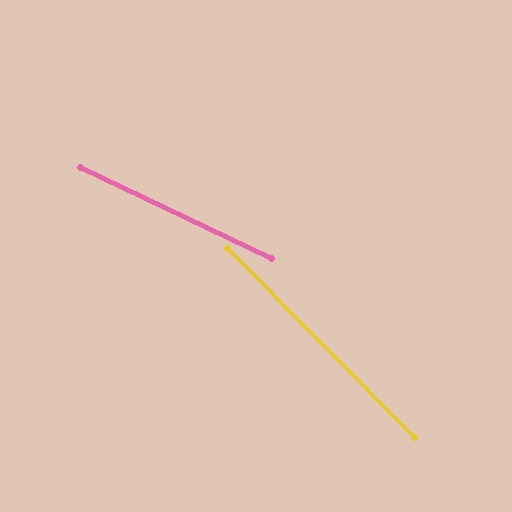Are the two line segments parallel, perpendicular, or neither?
Neither parallel nor perpendicular — they differ by about 20°.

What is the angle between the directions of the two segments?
Approximately 20 degrees.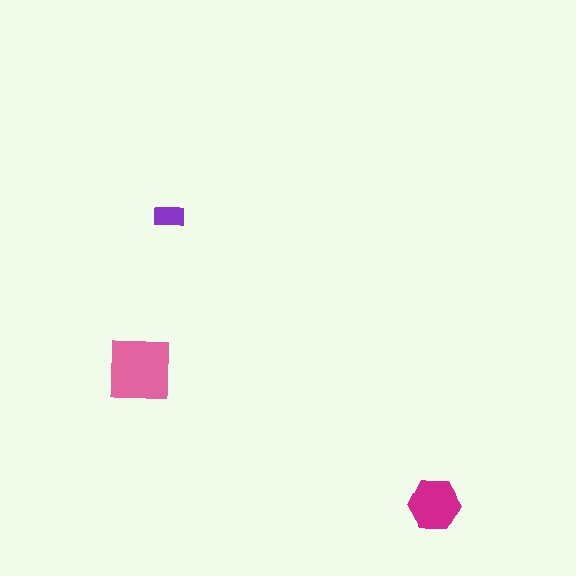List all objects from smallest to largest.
The purple rectangle, the magenta hexagon, the pink square.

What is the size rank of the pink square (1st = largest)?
1st.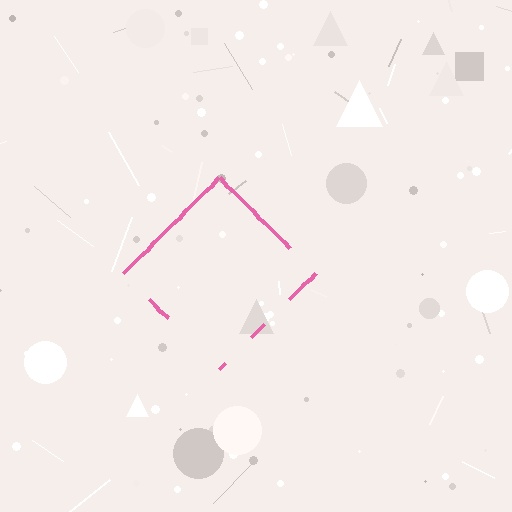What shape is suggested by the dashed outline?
The dashed outline suggests a diamond.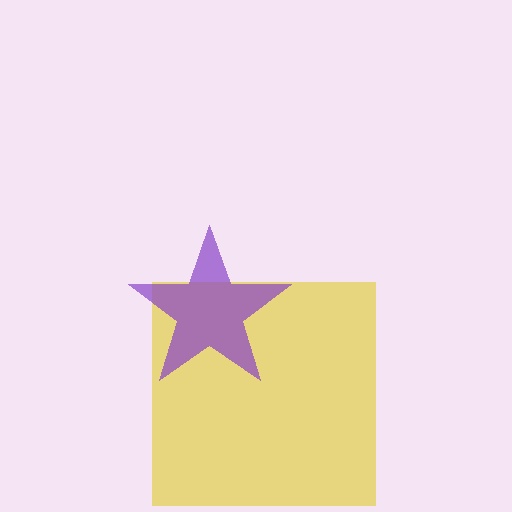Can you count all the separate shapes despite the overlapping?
Yes, there are 2 separate shapes.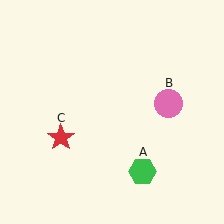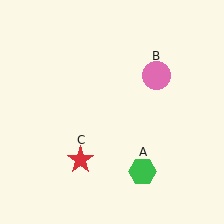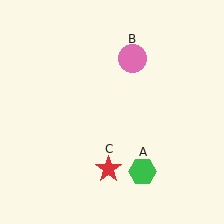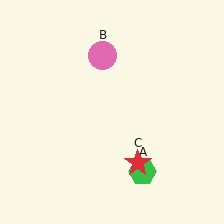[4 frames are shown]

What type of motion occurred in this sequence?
The pink circle (object B), red star (object C) rotated counterclockwise around the center of the scene.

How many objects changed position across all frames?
2 objects changed position: pink circle (object B), red star (object C).